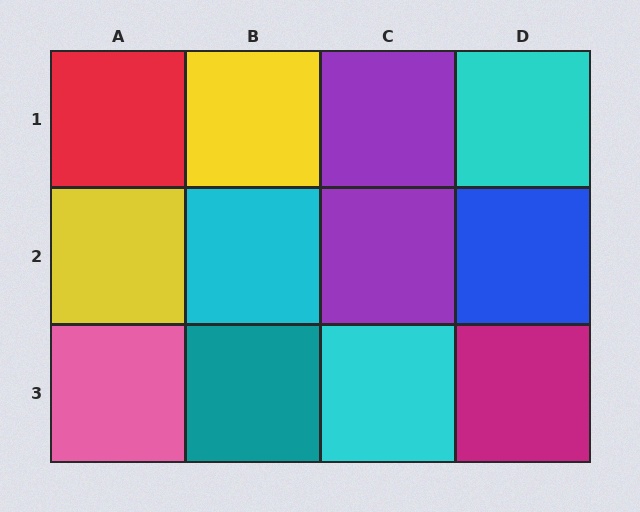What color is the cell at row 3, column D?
Magenta.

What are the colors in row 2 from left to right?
Yellow, cyan, purple, blue.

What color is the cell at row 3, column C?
Cyan.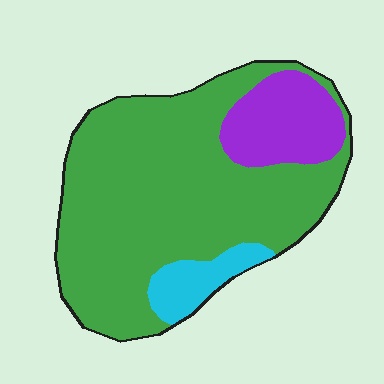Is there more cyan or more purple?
Purple.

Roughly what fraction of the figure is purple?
Purple covers around 15% of the figure.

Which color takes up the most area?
Green, at roughly 75%.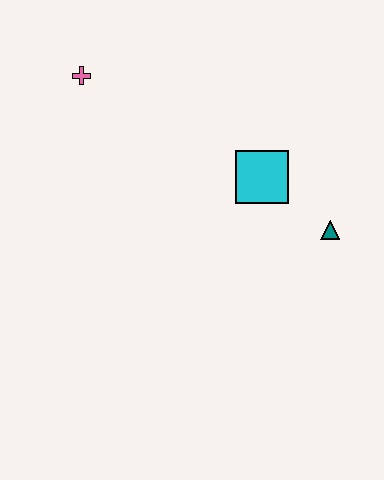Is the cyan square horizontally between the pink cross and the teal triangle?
Yes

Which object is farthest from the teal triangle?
The pink cross is farthest from the teal triangle.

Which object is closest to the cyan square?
The teal triangle is closest to the cyan square.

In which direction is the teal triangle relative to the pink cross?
The teal triangle is to the right of the pink cross.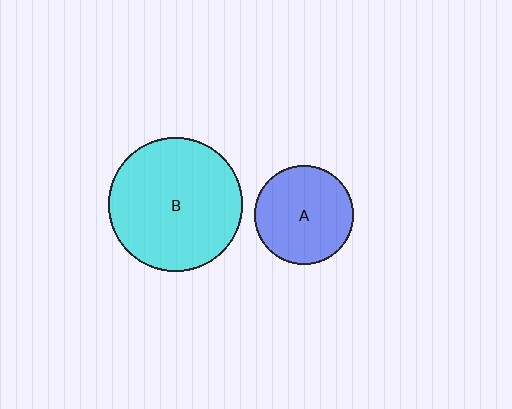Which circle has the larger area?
Circle B (cyan).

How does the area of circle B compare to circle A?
Approximately 1.8 times.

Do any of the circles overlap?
No, none of the circles overlap.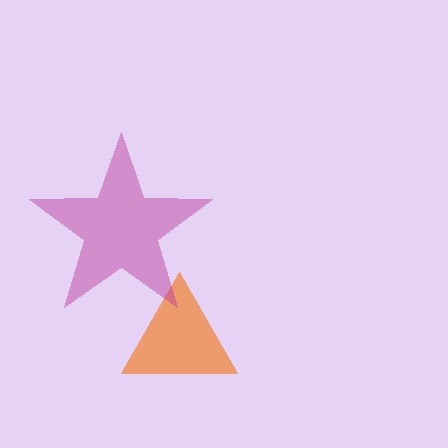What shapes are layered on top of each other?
The layered shapes are: an orange triangle, a magenta star.